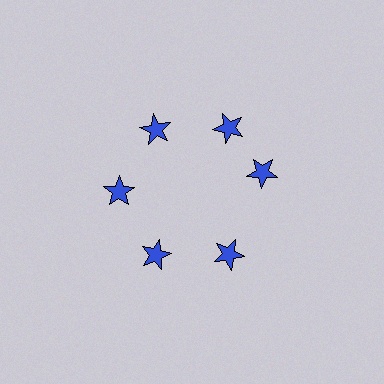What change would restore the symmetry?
The symmetry would be restored by rotating it back into even spacing with its neighbors so that all 6 stars sit at equal angles and equal distance from the center.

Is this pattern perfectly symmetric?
No. The 6 blue stars are arranged in a ring, but one element near the 3 o'clock position is rotated out of alignment along the ring, breaking the 6-fold rotational symmetry.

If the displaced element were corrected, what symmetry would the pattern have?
It would have 6-fold rotational symmetry — the pattern would map onto itself every 60 degrees.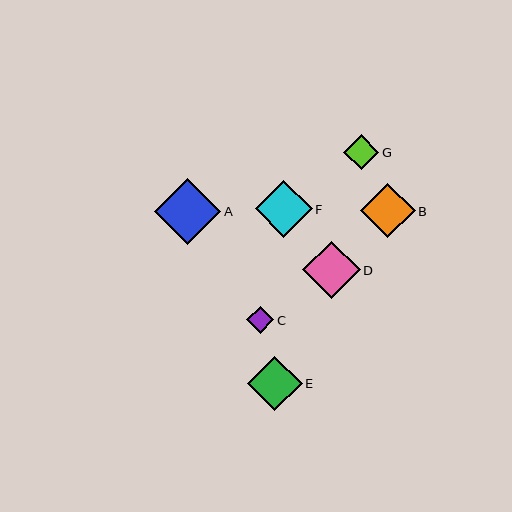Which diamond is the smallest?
Diamond C is the smallest with a size of approximately 27 pixels.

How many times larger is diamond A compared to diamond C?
Diamond A is approximately 2.4 times the size of diamond C.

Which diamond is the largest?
Diamond A is the largest with a size of approximately 66 pixels.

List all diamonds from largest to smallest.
From largest to smallest: A, D, F, E, B, G, C.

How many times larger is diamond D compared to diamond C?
Diamond D is approximately 2.1 times the size of diamond C.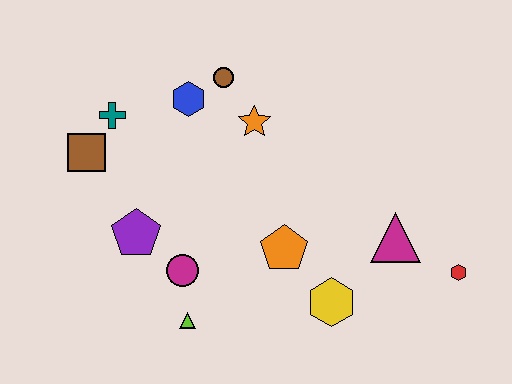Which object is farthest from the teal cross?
The red hexagon is farthest from the teal cross.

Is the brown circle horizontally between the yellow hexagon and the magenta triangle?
No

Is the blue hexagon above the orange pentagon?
Yes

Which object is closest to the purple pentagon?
The magenta circle is closest to the purple pentagon.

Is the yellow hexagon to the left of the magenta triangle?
Yes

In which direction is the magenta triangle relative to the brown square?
The magenta triangle is to the right of the brown square.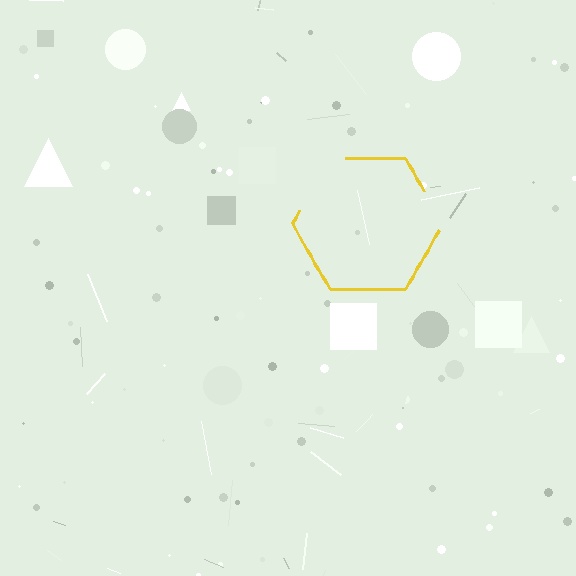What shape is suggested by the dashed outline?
The dashed outline suggests a hexagon.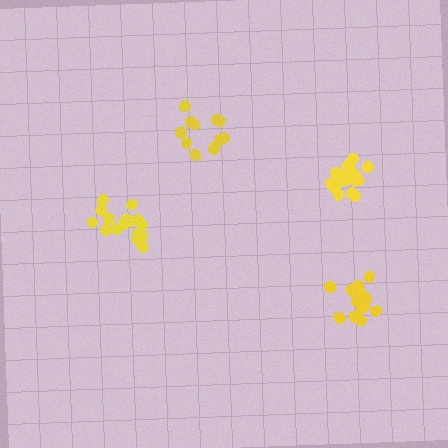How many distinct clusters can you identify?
There are 4 distinct clusters.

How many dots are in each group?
Group 1: 13 dots, Group 2: 17 dots, Group 3: 18 dots, Group 4: 12 dots (60 total).